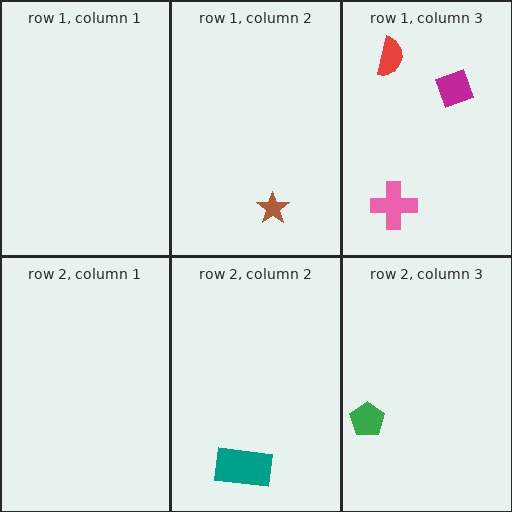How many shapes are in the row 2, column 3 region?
1.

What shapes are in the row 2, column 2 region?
The teal rectangle.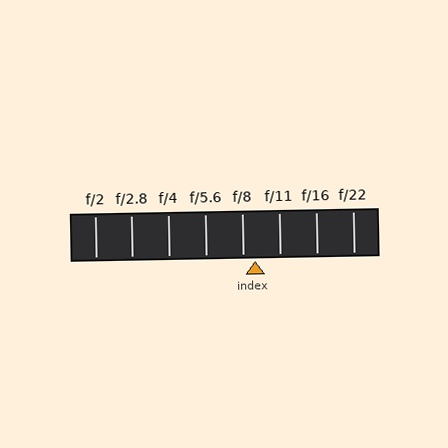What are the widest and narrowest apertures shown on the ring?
The widest aperture shown is f/2 and the narrowest is f/22.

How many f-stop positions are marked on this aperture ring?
There are 8 f-stop positions marked.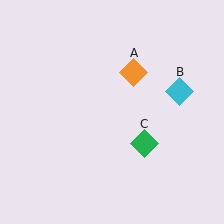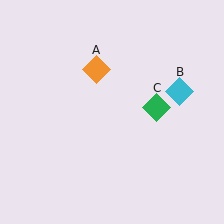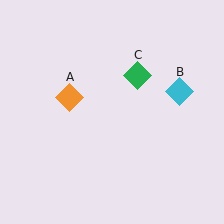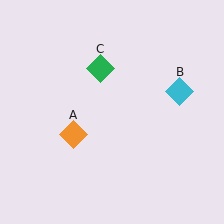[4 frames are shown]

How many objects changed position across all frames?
2 objects changed position: orange diamond (object A), green diamond (object C).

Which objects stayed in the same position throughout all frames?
Cyan diamond (object B) remained stationary.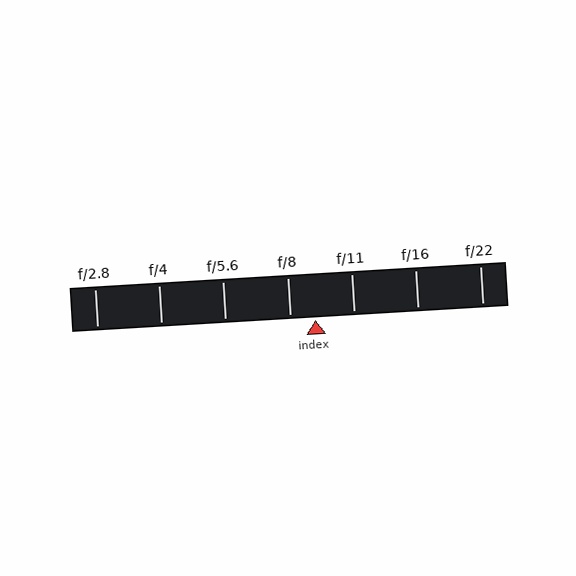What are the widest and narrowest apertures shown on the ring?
The widest aperture shown is f/2.8 and the narrowest is f/22.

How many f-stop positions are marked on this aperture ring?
There are 7 f-stop positions marked.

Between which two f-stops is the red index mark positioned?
The index mark is between f/8 and f/11.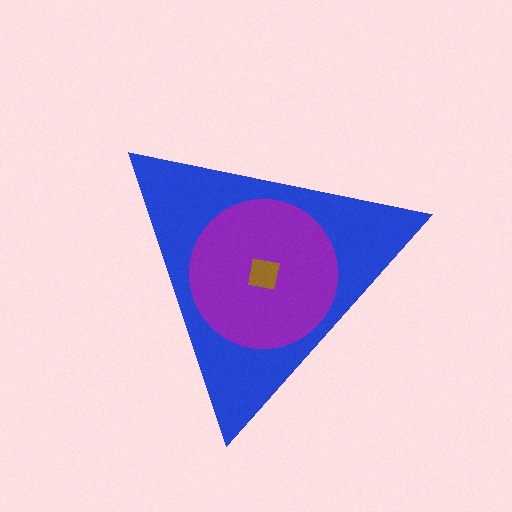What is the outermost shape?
The blue triangle.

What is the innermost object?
The brown square.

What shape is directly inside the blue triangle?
The purple circle.